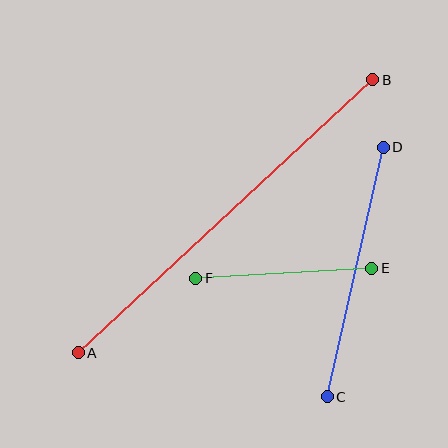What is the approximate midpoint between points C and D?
The midpoint is at approximately (355, 272) pixels.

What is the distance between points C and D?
The distance is approximately 255 pixels.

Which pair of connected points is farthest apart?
Points A and B are farthest apart.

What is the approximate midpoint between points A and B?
The midpoint is at approximately (226, 216) pixels.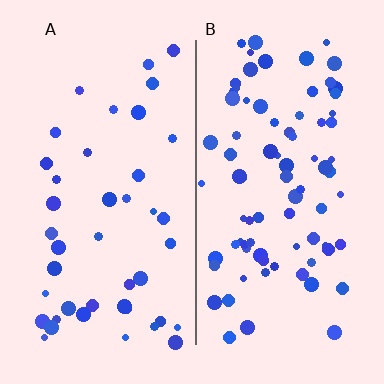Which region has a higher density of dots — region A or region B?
B (the right).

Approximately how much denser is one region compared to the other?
Approximately 2.0× — region B over region A.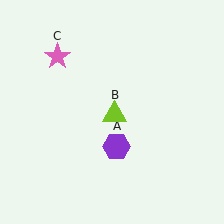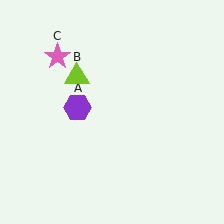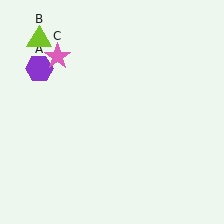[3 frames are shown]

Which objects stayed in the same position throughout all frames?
Pink star (object C) remained stationary.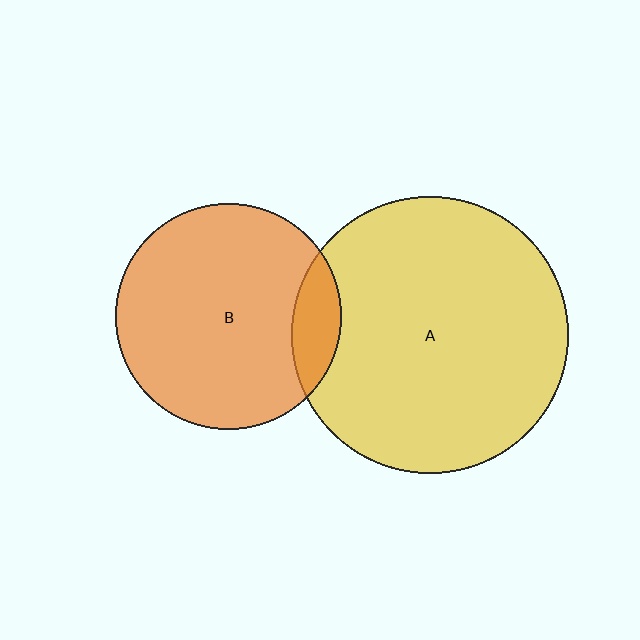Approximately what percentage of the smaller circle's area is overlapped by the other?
Approximately 15%.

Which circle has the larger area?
Circle A (yellow).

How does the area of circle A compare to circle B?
Approximately 1.5 times.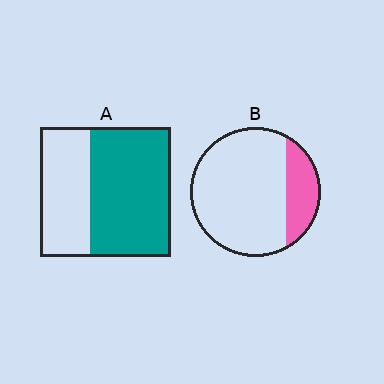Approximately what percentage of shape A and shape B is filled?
A is approximately 60% and B is approximately 20%.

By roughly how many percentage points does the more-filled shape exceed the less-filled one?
By roughly 40 percentage points (A over B).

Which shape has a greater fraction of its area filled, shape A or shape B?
Shape A.